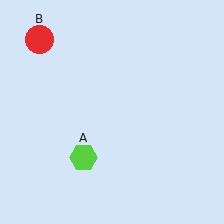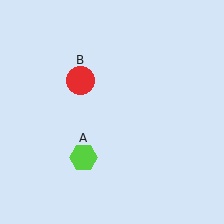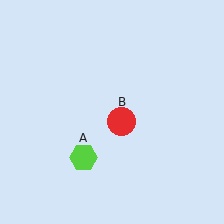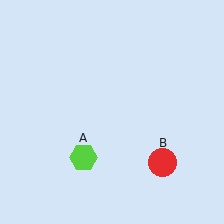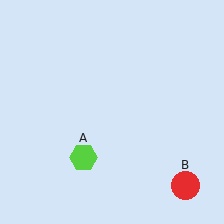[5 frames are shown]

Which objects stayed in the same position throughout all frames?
Lime hexagon (object A) remained stationary.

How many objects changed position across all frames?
1 object changed position: red circle (object B).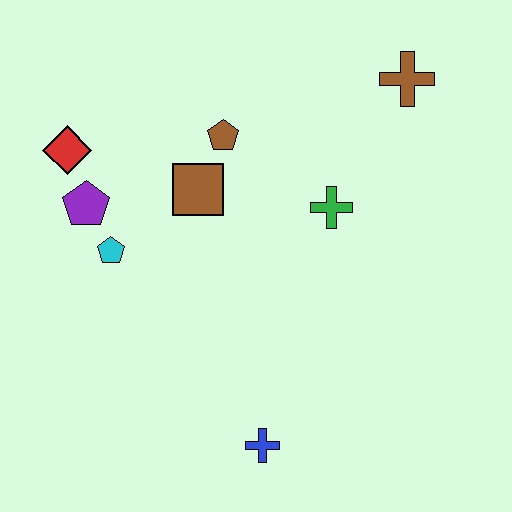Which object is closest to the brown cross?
The green cross is closest to the brown cross.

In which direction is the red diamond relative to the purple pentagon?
The red diamond is above the purple pentagon.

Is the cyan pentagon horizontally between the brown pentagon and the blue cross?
No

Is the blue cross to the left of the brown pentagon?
No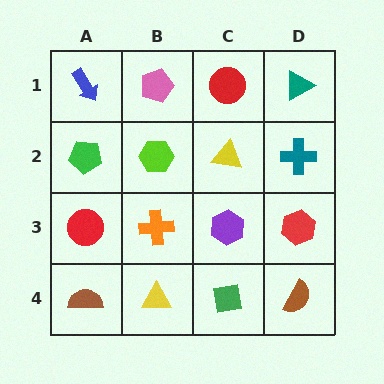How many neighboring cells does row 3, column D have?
3.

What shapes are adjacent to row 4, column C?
A purple hexagon (row 3, column C), a yellow triangle (row 4, column B), a brown semicircle (row 4, column D).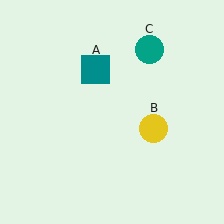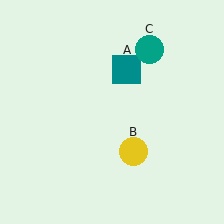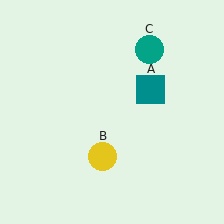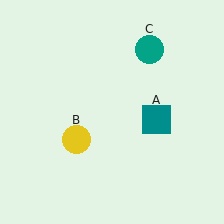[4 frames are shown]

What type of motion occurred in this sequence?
The teal square (object A), yellow circle (object B) rotated clockwise around the center of the scene.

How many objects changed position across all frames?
2 objects changed position: teal square (object A), yellow circle (object B).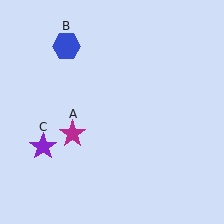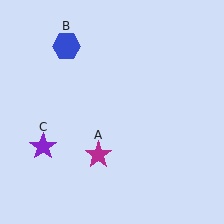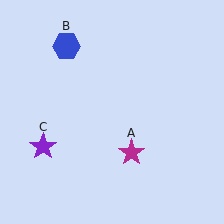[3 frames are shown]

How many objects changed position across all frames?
1 object changed position: magenta star (object A).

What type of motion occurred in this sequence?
The magenta star (object A) rotated counterclockwise around the center of the scene.